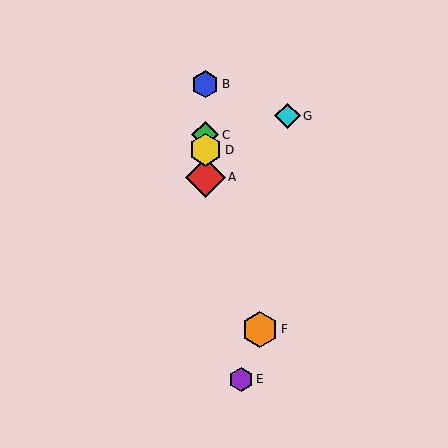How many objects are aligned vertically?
4 objects (A, B, C, D) are aligned vertically.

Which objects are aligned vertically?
Objects A, B, C, D are aligned vertically.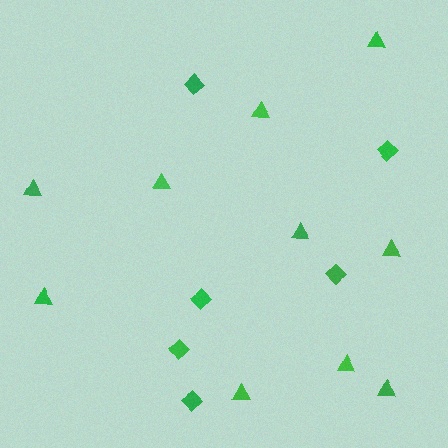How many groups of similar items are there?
There are 2 groups: one group of diamonds (6) and one group of triangles (10).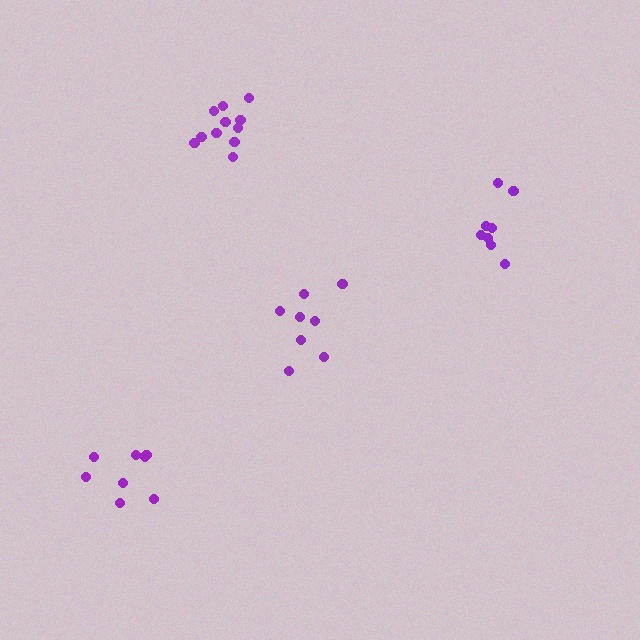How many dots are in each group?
Group 1: 8 dots, Group 2: 8 dots, Group 3: 8 dots, Group 4: 12 dots (36 total).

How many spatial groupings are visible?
There are 4 spatial groupings.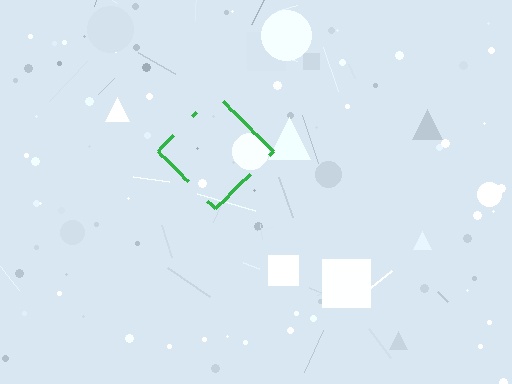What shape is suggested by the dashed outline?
The dashed outline suggests a diamond.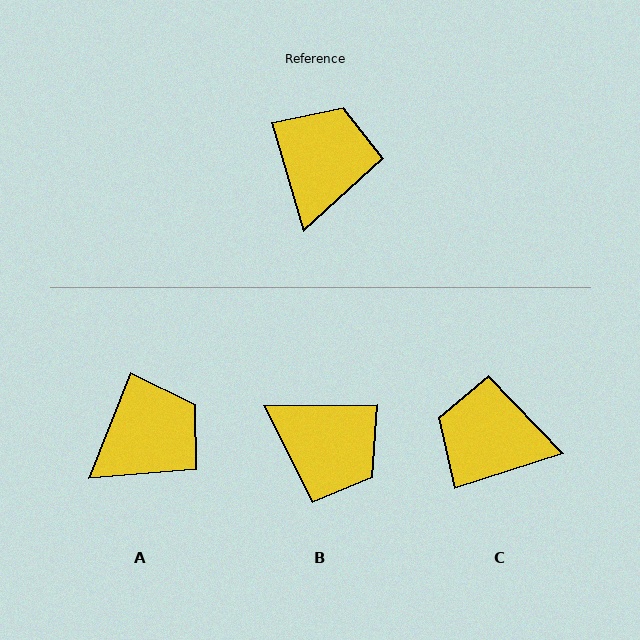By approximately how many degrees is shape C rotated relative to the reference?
Approximately 92 degrees counter-clockwise.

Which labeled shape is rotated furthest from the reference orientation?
B, about 106 degrees away.